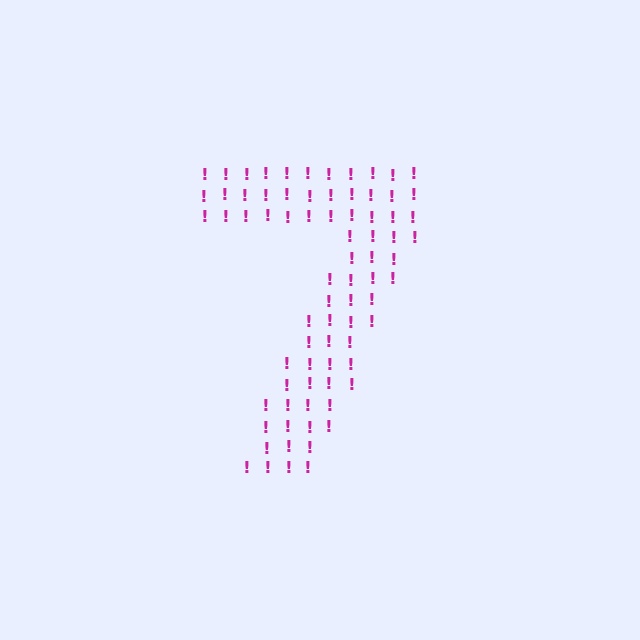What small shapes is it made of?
It is made of small exclamation marks.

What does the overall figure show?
The overall figure shows the digit 7.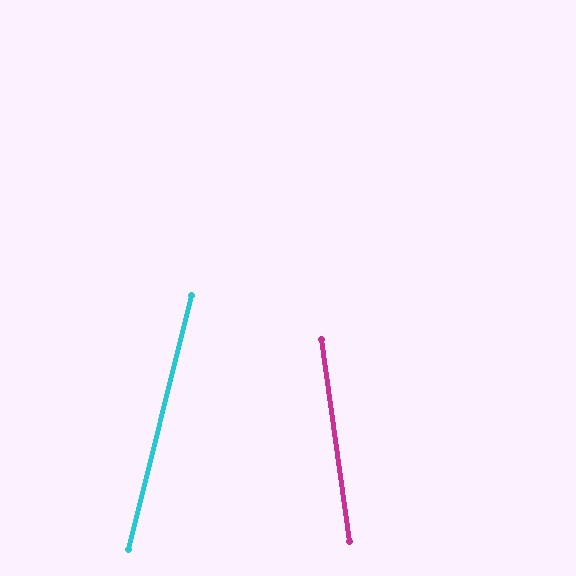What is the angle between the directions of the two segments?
Approximately 22 degrees.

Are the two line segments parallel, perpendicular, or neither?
Neither parallel nor perpendicular — they differ by about 22°.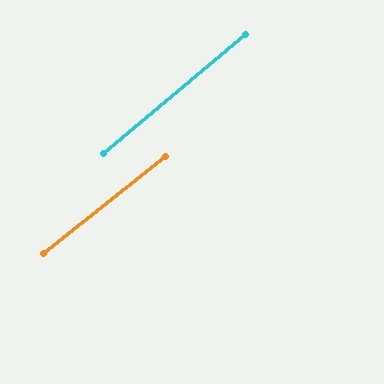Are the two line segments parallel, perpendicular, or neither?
Parallel — their directions differ by only 1.2°.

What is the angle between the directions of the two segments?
Approximately 1 degree.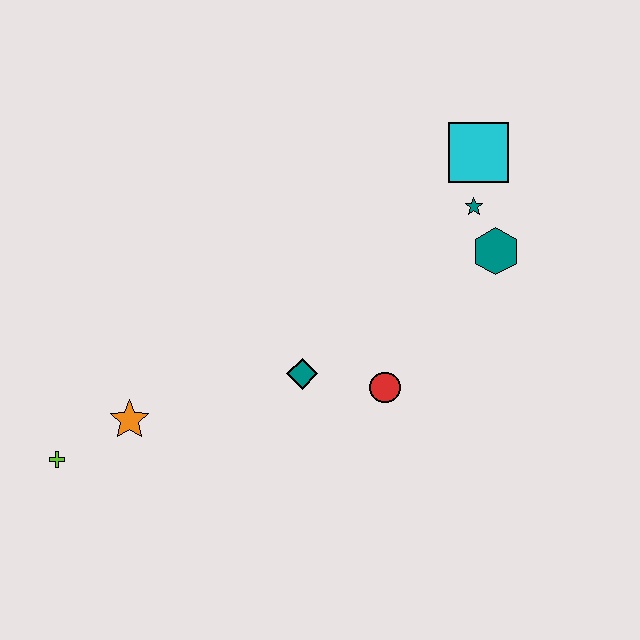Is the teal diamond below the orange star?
No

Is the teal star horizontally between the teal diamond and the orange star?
No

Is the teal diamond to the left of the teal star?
Yes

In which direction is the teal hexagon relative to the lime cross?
The teal hexagon is to the right of the lime cross.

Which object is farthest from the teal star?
The lime cross is farthest from the teal star.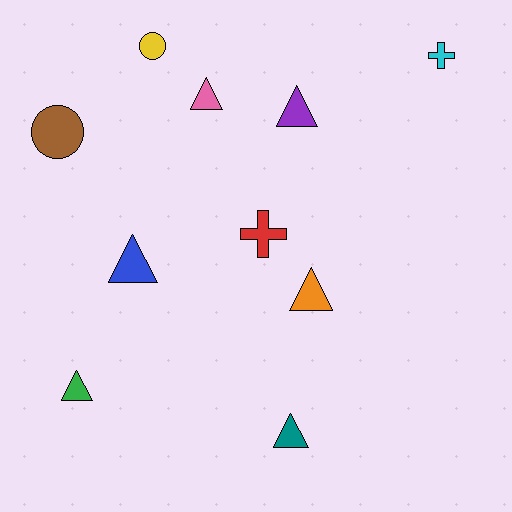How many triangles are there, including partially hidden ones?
There are 6 triangles.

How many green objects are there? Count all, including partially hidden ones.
There is 1 green object.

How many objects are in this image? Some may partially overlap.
There are 10 objects.